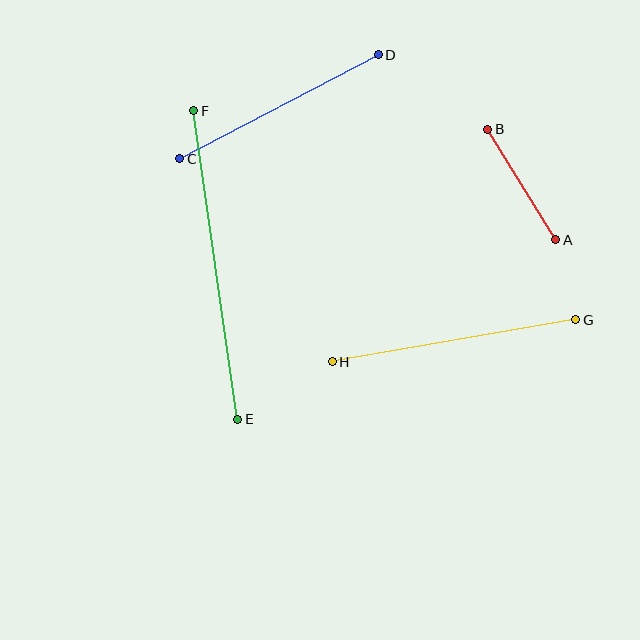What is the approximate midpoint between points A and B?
The midpoint is at approximately (522, 184) pixels.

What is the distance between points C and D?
The distance is approximately 224 pixels.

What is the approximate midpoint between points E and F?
The midpoint is at approximately (216, 265) pixels.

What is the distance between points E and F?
The distance is approximately 312 pixels.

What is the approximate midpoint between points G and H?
The midpoint is at approximately (454, 341) pixels.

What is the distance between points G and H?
The distance is approximately 247 pixels.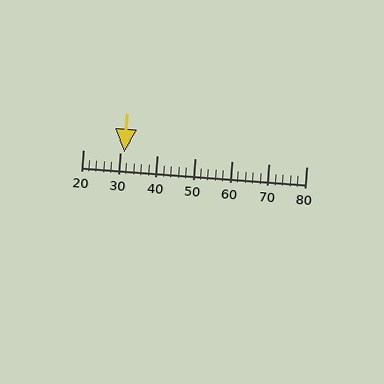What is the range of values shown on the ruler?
The ruler shows values from 20 to 80.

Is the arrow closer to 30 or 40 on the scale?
The arrow is closer to 30.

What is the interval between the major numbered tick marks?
The major tick marks are spaced 10 units apart.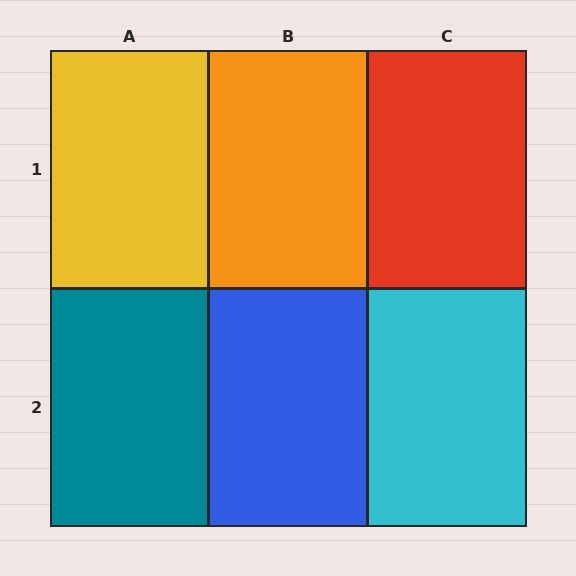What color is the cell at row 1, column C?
Red.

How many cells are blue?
1 cell is blue.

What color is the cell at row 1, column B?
Orange.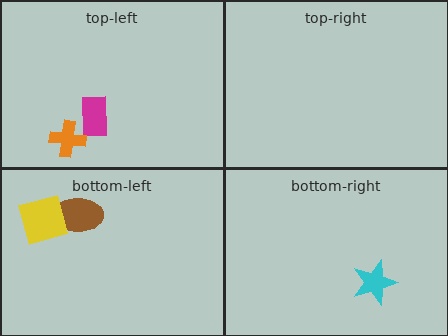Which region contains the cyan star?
The bottom-right region.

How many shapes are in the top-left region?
2.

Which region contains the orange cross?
The top-left region.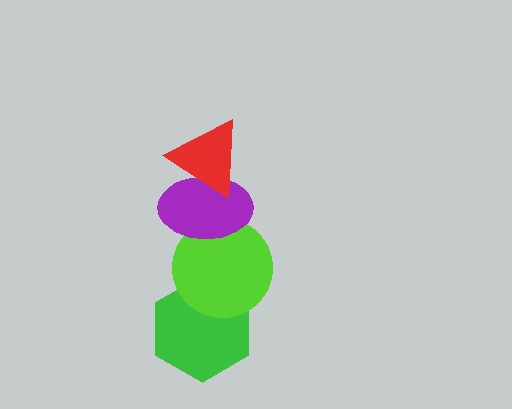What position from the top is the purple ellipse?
The purple ellipse is 2nd from the top.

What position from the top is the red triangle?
The red triangle is 1st from the top.